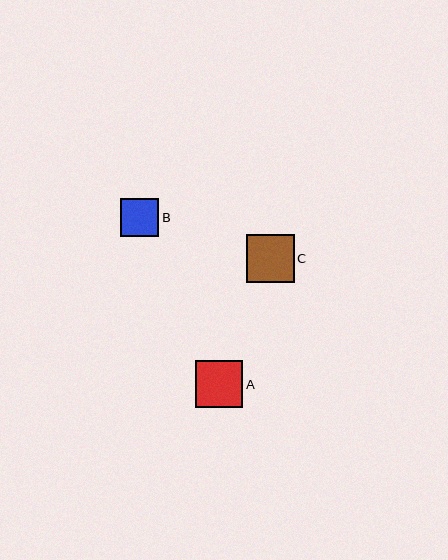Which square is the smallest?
Square B is the smallest with a size of approximately 38 pixels.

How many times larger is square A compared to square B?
Square A is approximately 1.2 times the size of square B.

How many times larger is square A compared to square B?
Square A is approximately 1.2 times the size of square B.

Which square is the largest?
Square C is the largest with a size of approximately 48 pixels.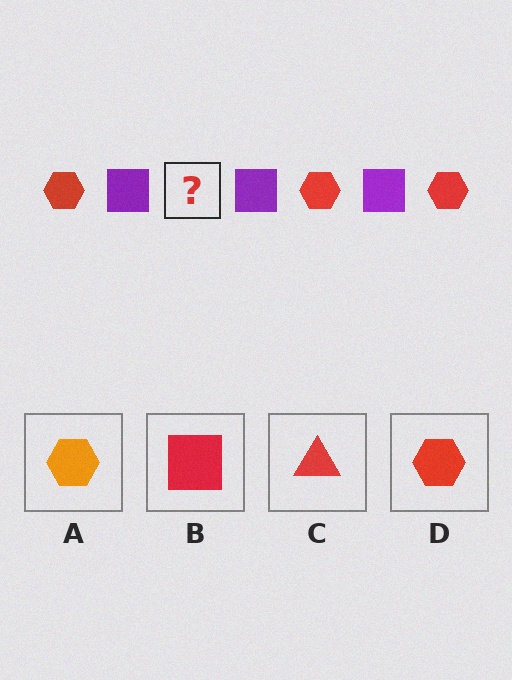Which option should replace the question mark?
Option D.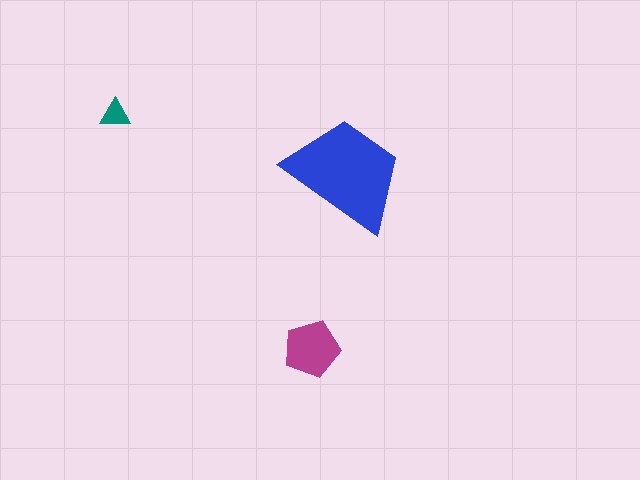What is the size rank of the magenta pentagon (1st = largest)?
2nd.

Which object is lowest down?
The magenta pentagon is bottommost.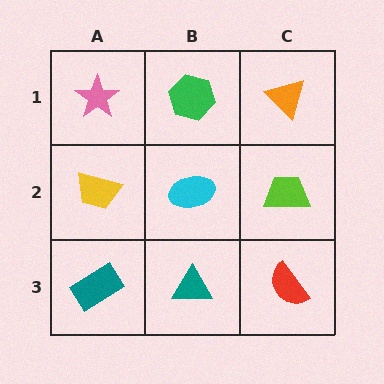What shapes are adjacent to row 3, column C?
A lime trapezoid (row 2, column C), a teal triangle (row 3, column B).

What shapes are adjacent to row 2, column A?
A pink star (row 1, column A), a teal rectangle (row 3, column A), a cyan ellipse (row 2, column B).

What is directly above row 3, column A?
A yellow trapezoid.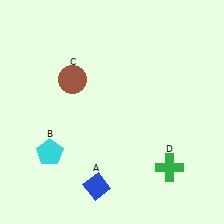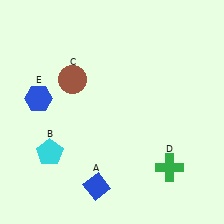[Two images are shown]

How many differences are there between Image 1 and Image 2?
There is 1 difference between the two images.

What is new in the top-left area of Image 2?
A blue hexagon (E) was added in the top-left area of Image 2.